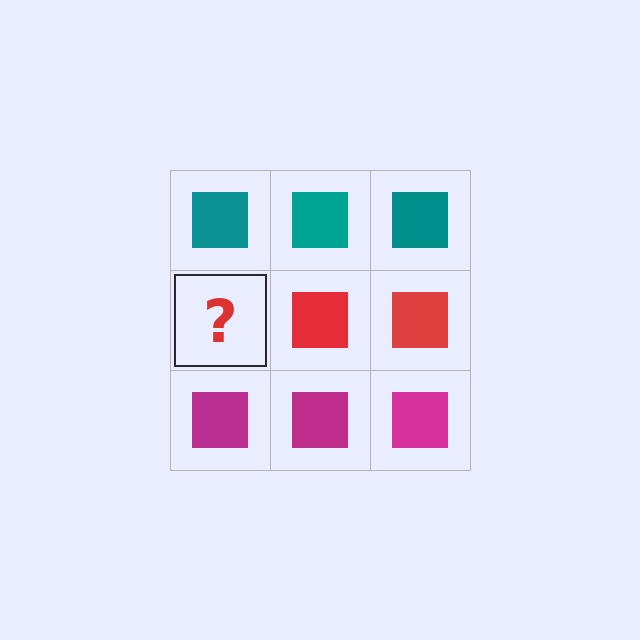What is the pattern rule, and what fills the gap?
The rule is that each row has a consistent color. The gap should be filled with a red square.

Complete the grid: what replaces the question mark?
The question mark should be replaced with a red square.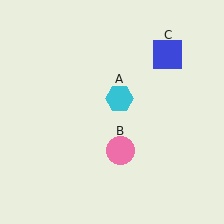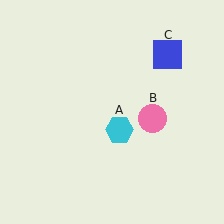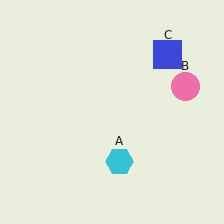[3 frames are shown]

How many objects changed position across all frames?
2 objects changed position: cyan hexagon (object A), pink circle (object B).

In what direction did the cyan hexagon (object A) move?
The cyan hexagon (object A) moved down.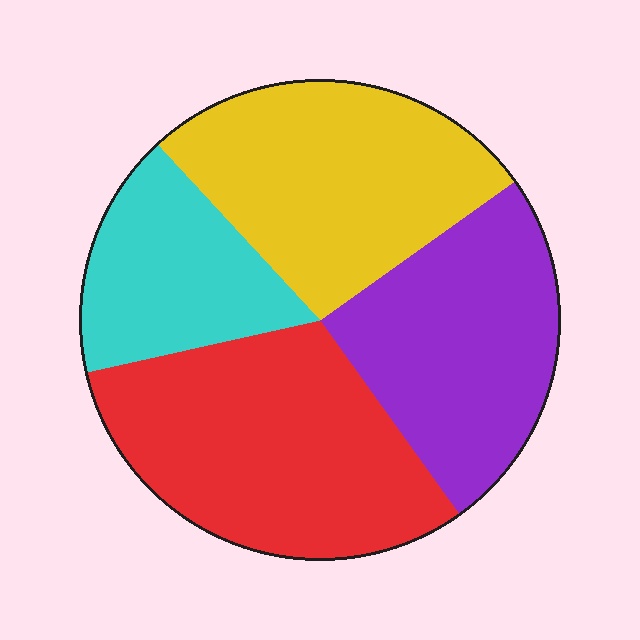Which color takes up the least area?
Cyan, at roughly 15%.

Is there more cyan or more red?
Red.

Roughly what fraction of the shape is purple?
Purple takes up between a sixth and a third of the shape.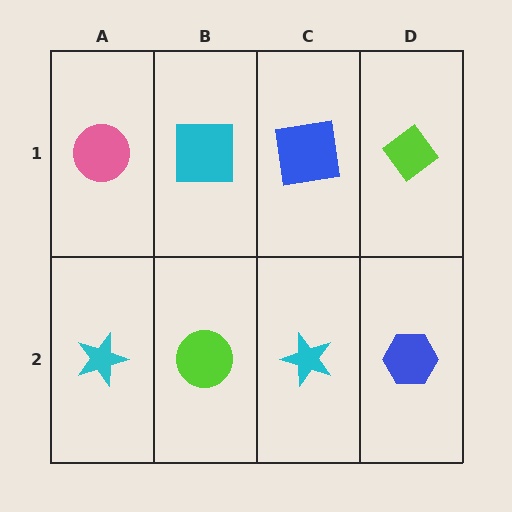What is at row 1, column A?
A pink circle.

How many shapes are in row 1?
4 shapes.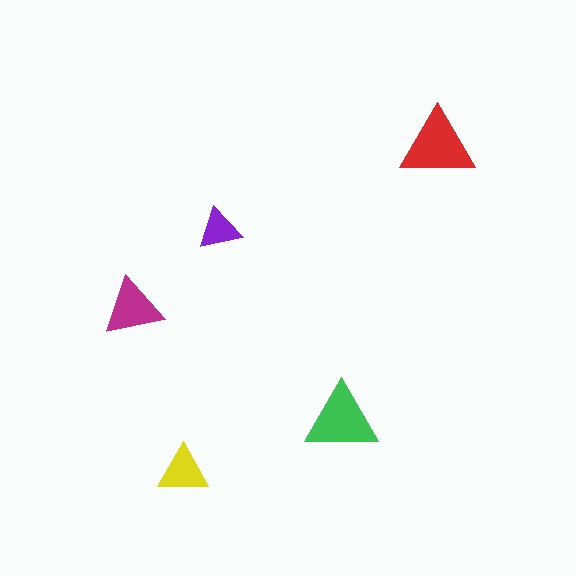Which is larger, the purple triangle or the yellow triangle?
The yellow one.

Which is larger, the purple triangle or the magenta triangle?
The magenta one.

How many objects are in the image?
There are 5 objects in the image.